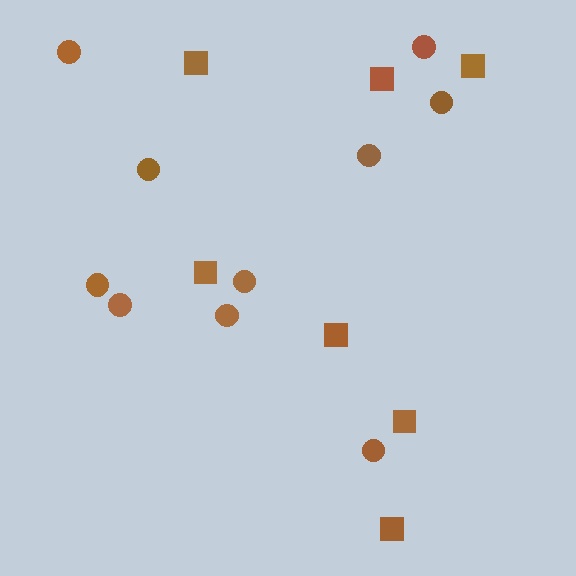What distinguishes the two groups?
There are 2 groups: one group of circles (10) and one group of squares (7).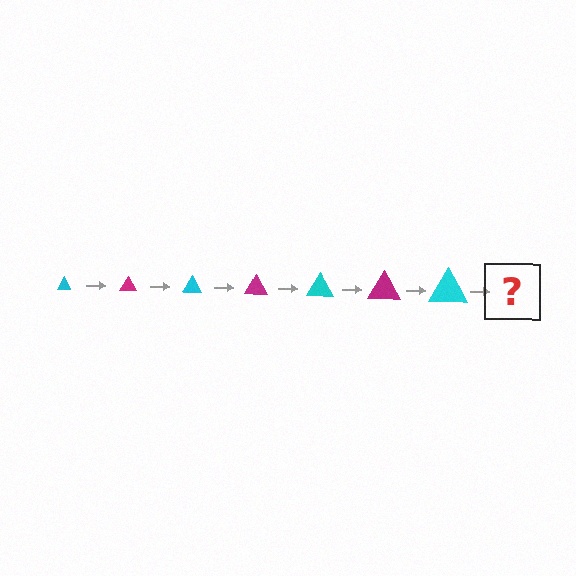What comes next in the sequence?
The next element should be a magenta triangle, larger than the previous one.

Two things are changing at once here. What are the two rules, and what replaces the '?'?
The two rules are that the triangle grows larger each step and the color cycles through cyan and magenta. The '?' should be a magenta triangle, larger than the previous one.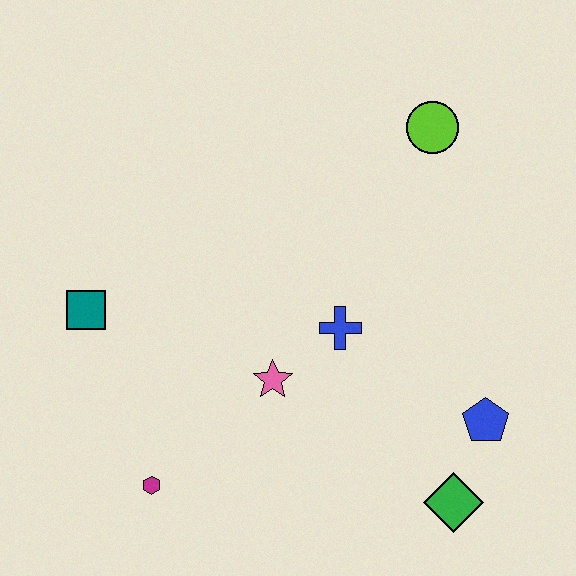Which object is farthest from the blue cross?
The teal square is farthest from the blue cross.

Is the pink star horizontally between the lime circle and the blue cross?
No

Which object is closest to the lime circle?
The blue cross is closest to the lime circle.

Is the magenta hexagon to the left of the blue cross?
Yes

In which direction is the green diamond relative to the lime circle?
The green diamond is below the lime circle.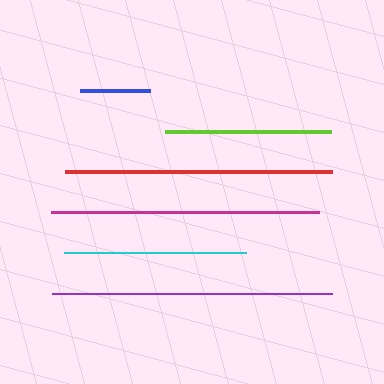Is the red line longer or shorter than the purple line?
The purple line is longer than the red line.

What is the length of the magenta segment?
The magenta segment is approximately 267 pixels long.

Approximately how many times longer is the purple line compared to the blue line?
The purple line is approximately 4.0 times the length of the blue line.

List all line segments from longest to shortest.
From longest to shortest: purple, magenta, red, cyan, lime, blue.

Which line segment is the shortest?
The blue line is the shortest at approximately 69 pixels.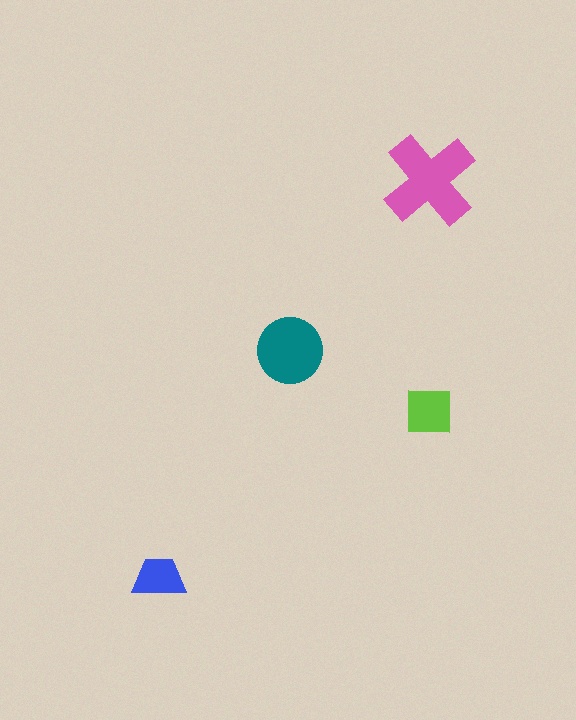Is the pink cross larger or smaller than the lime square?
Larger.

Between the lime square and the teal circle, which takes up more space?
The teal circle.